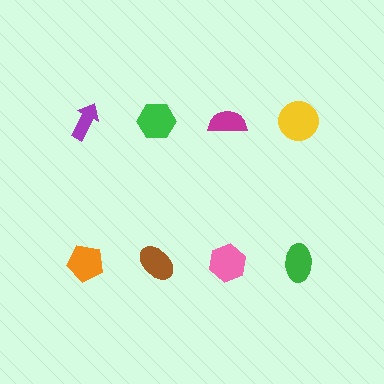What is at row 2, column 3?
A pink hexagon.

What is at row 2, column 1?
An orange pentagon.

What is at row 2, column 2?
A brown ellipse.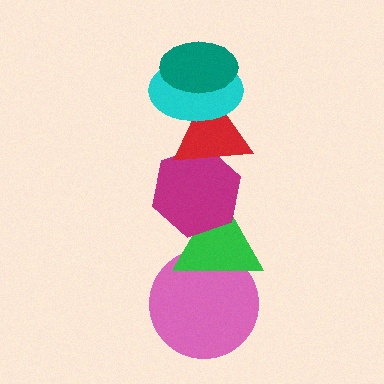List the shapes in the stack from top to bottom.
From top to bottom: the teal ellipse, the cyan ellipse, the red triangle, the magenta hexagon, the green triangle, the pink circle.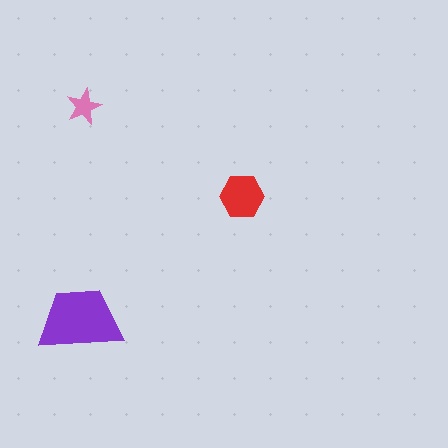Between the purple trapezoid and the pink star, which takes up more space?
The purple trapezoid.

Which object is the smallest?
The pink star.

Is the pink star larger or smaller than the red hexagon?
Smaller.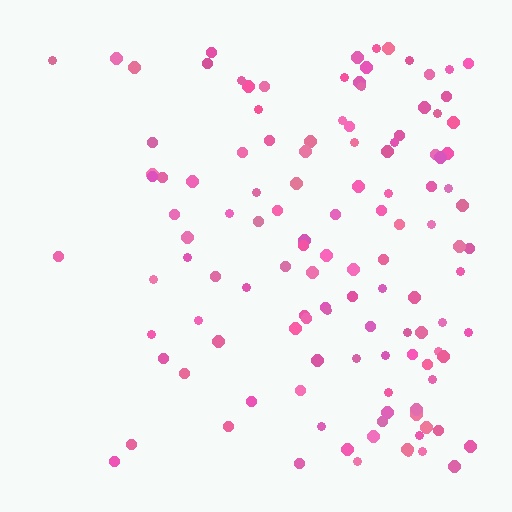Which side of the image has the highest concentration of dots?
The right.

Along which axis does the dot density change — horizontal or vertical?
Horizontal.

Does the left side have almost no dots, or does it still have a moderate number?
Still a moderate number, just noticeably fewer than the right.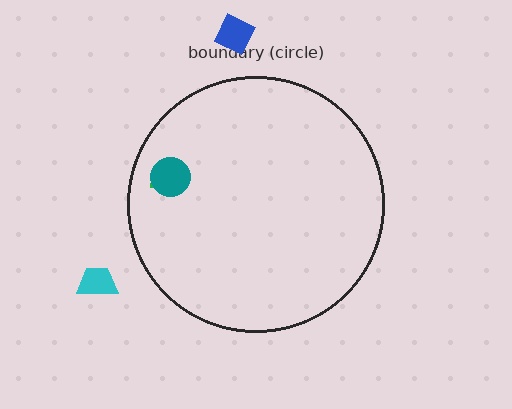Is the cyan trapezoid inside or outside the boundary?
Outside.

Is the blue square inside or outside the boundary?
Outside.